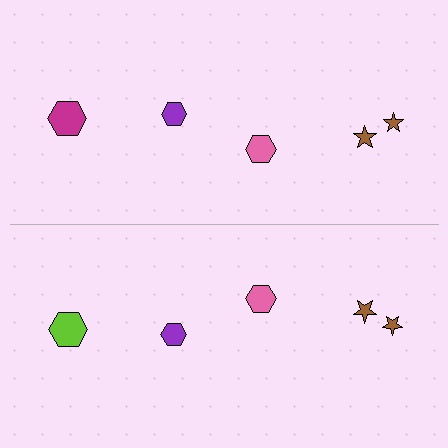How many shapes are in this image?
There are 10 shapes in this image.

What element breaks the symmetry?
The lime hexagon on the bottom side breaks the symmetry — its mirror counterpart is magenta.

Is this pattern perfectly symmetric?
No, the pattern is not perfectly symmetric. The lime hexagon on the bottom side breaks the symmetry — its mirror counterpart is magenta.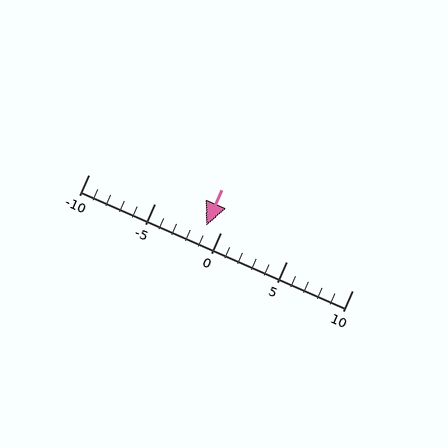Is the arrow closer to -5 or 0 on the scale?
The arrow is closer to 0.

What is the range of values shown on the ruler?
The ruler shows values from -10 to 10.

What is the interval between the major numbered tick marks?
The major tick marks are spaced 5 units apart.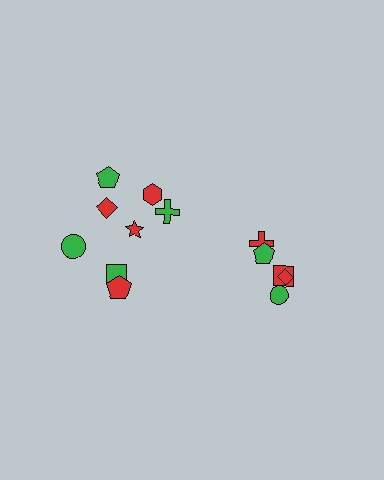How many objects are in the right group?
There are 5 objects.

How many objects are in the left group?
There are 8 objects.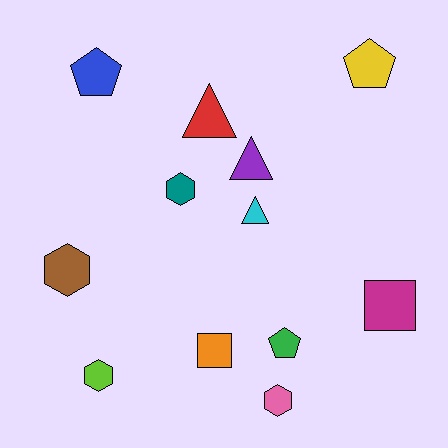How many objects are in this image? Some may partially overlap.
There are 12 objects.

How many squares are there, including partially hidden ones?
There are 2 squares.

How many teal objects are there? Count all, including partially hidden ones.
There is 1 teal object.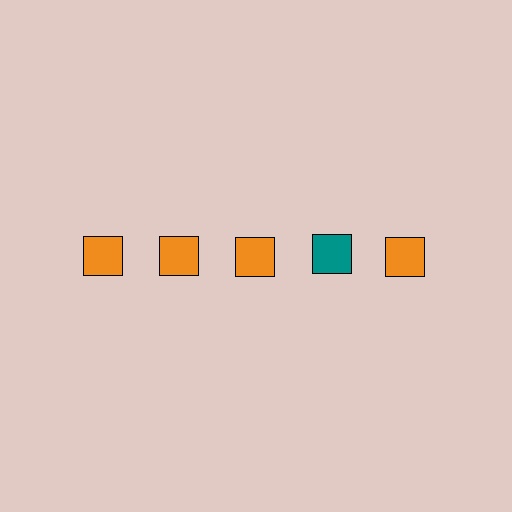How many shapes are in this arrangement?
There are 5 shapes arranged in a grid pattern.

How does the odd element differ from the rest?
It has a different color: teal instead of orange.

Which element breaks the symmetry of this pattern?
The teal square in the top row, second from right column breaks the symmetry. All other shapes are orange squares.